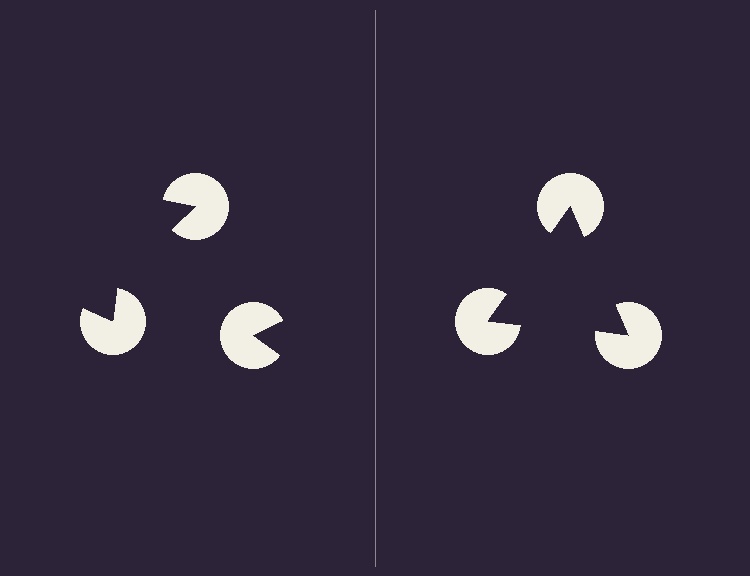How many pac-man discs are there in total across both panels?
6 — 3 on each side.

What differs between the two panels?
The pac-man discs are positioned identically on both sides; only the wedge orientations differ. On the right they align to a triangle; on the left they are misaligned.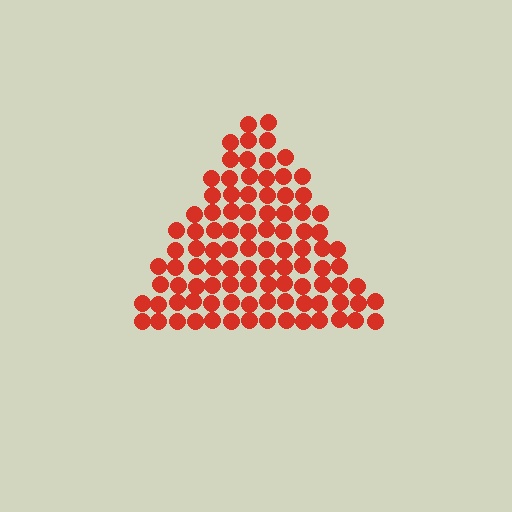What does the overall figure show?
The overall figure shows a triangle.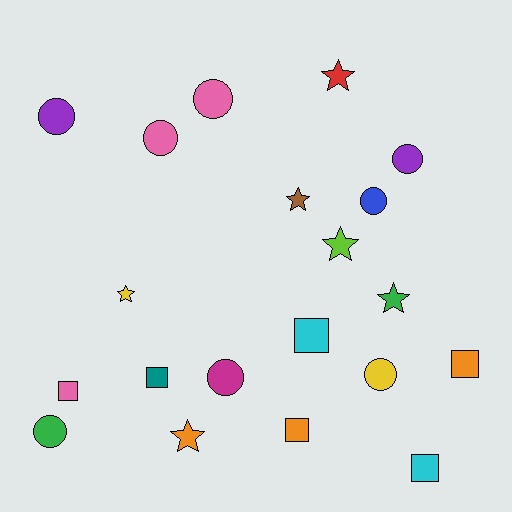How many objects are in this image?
There are 20 objects.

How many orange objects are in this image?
There are 3 orange objects.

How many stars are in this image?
There are 6 stars.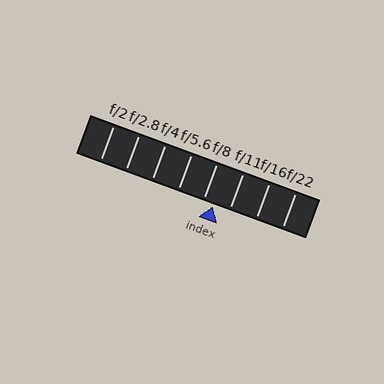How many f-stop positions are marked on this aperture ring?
There are 8 f-stop positions marked.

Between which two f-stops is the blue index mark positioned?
The index mark is between f/8 and f/11.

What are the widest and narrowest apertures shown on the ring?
The widest aperture shown is f/2 and the narrowest is f/22.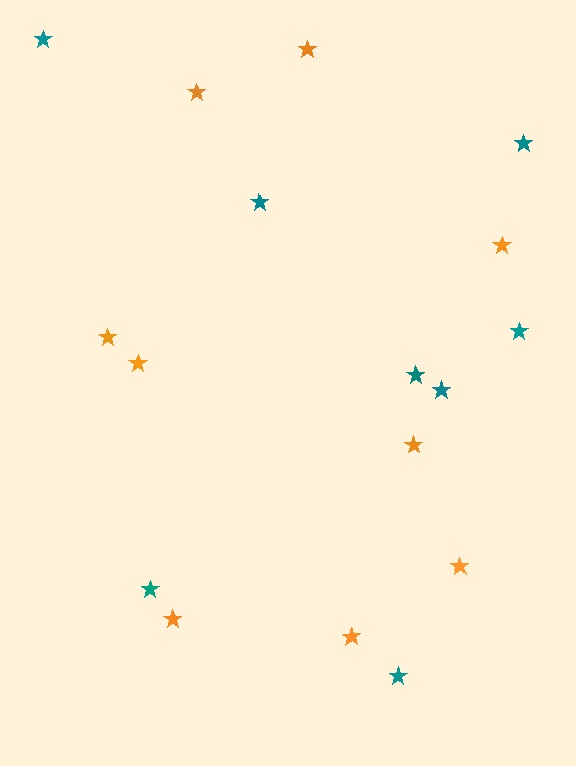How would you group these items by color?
There are 2 groups: one group of teal stars (8) and one group of orange stars (9).